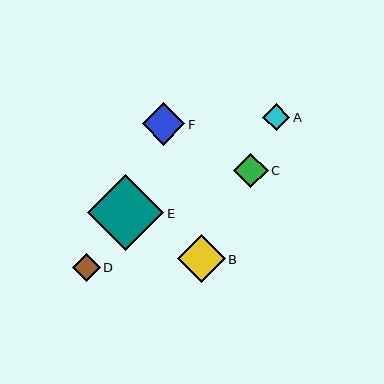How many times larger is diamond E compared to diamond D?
Diamond E is approximately 2.7 times the size of diamond D.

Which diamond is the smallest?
Diamond A is the smallest with a size of approximately 27 pixels.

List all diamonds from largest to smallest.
From largest to smallest: E, B, F, C, D, A.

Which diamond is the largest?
Diamond E is the largest with a size of approximately 76 pixels.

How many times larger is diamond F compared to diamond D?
Diamond F is approximately 1.5 times the size of diamond D.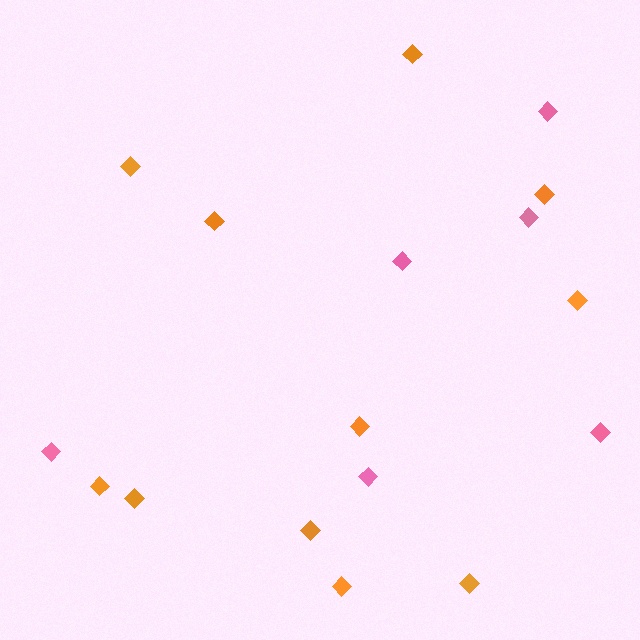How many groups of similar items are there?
There are 2 groups: one group of pink diamonds (6) and one group of orange diamonds (11).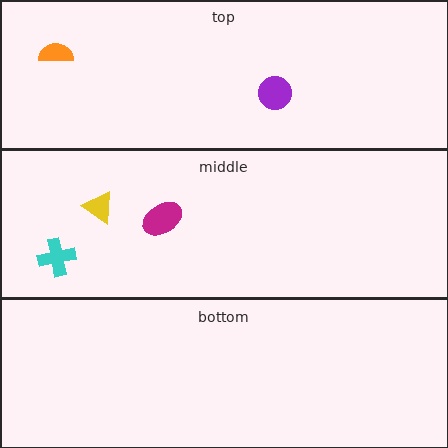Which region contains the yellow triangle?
The middle region.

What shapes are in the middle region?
The magenta ellipse, the cyan cross, the yellow triangle.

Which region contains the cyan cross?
The middle region.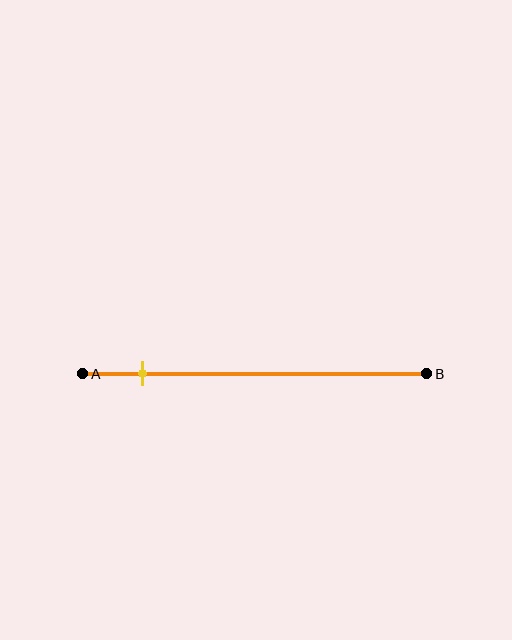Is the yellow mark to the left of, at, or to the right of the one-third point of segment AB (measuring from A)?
The yellow mark is to the left of the one-third point of segment AB.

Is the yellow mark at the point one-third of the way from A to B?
No, the mark is at about 15% from A, not at the 33% one-third point.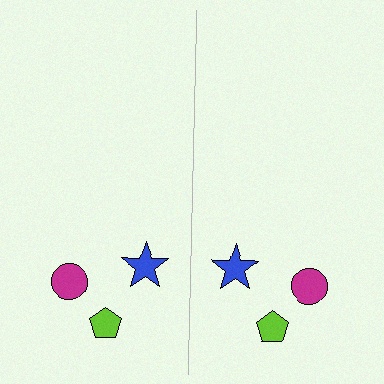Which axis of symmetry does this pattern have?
The pattern has a vertical axis of symmetry running through the center of the image.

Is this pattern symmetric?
Yes, this pattern has bilateral (reflection) symmetry.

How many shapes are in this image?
There are 6 shapes in this image.